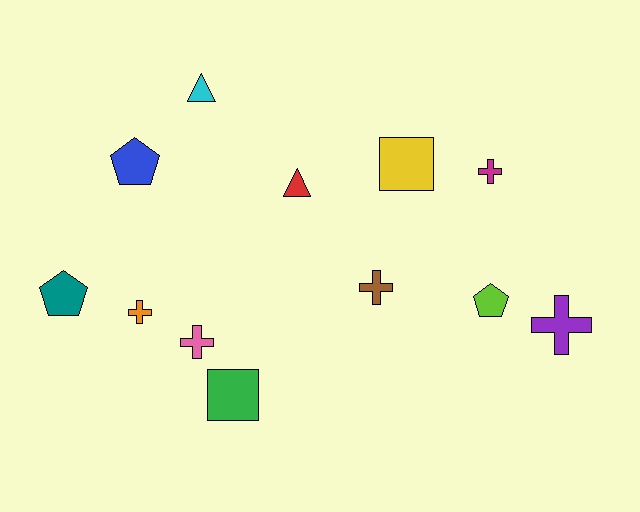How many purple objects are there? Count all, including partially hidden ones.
There is 1 purple object.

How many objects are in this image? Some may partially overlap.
There are 12 objects.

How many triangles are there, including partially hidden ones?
There are 2 triangles.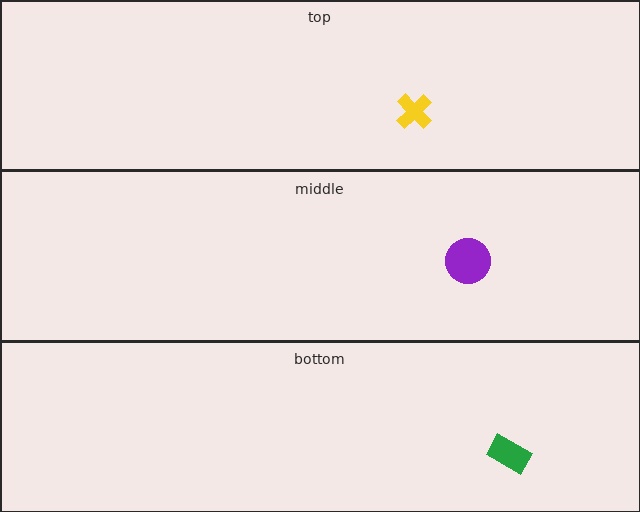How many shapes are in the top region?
1.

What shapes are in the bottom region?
The green rectangle.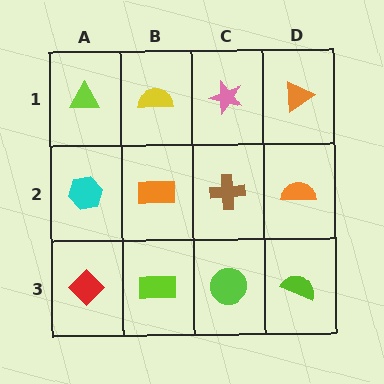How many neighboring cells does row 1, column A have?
2.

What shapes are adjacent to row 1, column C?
A brown cross (row 2, column C), a yellow semicircle (row 1, column B), an orange triangle (row 1, column D).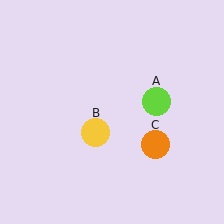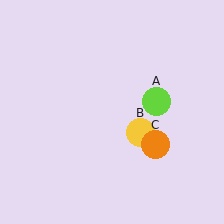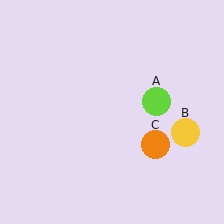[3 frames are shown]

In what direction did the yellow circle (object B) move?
The yellow circle (object B) moved right.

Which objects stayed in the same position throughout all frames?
Lime circle (object A) and orange circle (object C) remained stationary.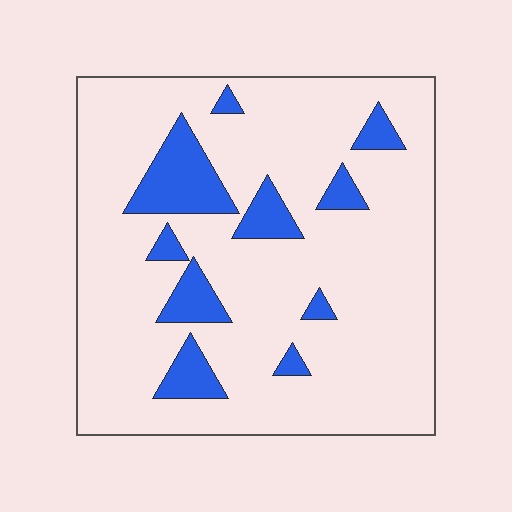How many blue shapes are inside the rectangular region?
10.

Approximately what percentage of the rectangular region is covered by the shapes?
Approximately 15%.